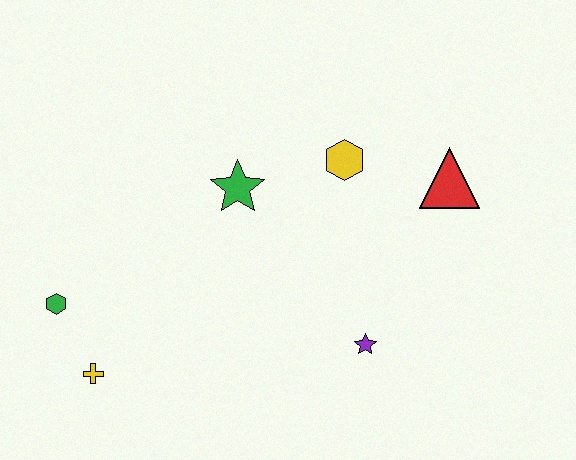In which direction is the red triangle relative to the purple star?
The red triangle is above the purple star.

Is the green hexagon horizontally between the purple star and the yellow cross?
No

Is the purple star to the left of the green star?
No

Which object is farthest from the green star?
The yellow cross is farthest from the green star.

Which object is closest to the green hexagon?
The yellow cross is closest to the green hexagon.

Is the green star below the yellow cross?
No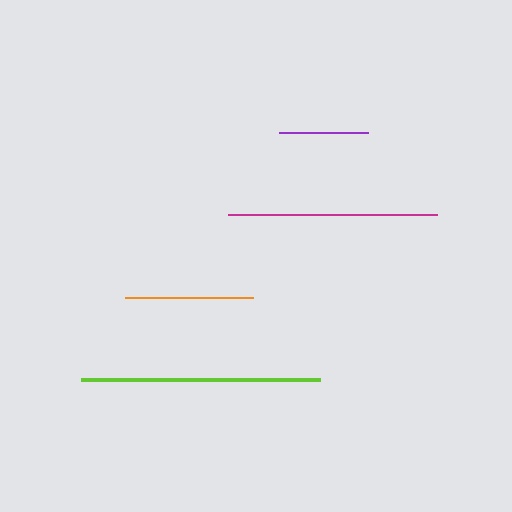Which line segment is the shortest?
The purple line is the shortest at approximately 89 pixels.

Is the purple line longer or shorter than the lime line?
The lime line is longer than the purple line.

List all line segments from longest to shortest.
From longest to shortest: lime, magenta, orange, purple.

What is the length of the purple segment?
The purple segment is approximately 89 pixels long.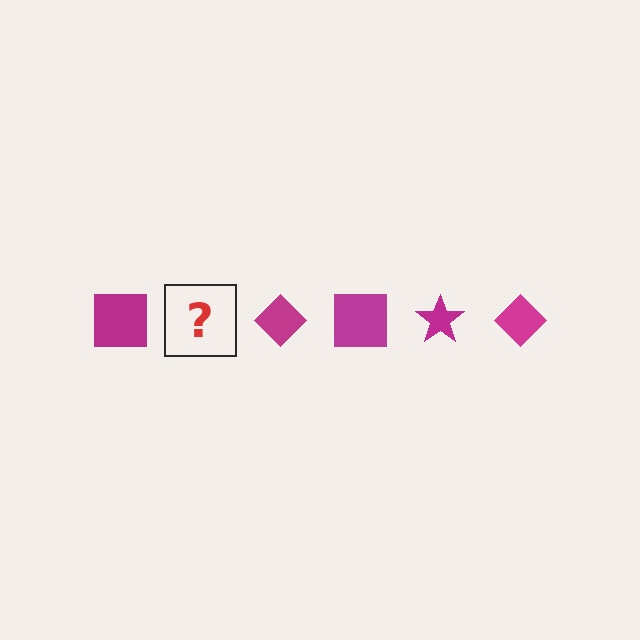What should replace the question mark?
The question mark should be replaced with a magenta star.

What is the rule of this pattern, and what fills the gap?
The rule is that the pattern cycles through square, star, diamond shapes in magenta. The gap should be filled with a magenta star.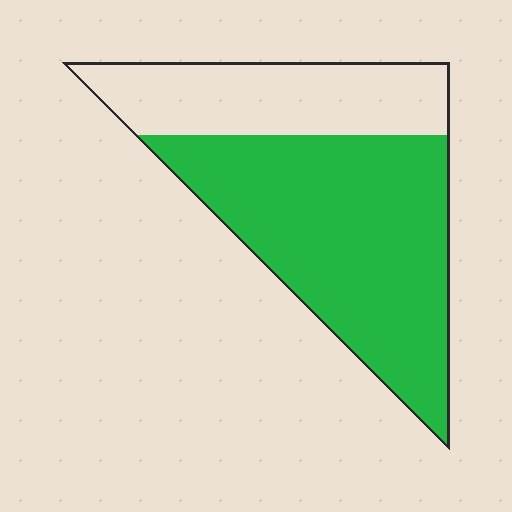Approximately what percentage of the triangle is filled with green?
Approximately 65%.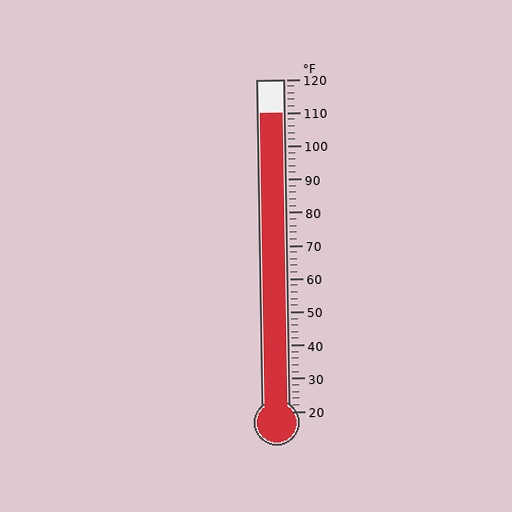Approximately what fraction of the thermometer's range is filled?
The thermometer is filled to approximately 90% of its range.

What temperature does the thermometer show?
The thermometer shows approximately 110°F.